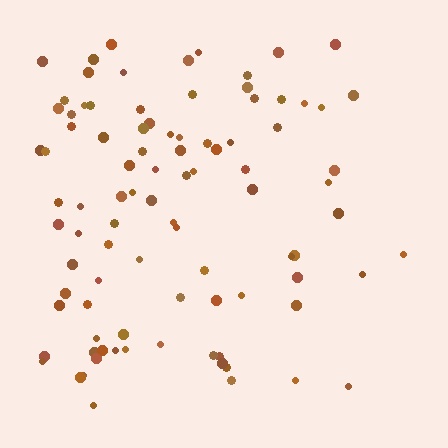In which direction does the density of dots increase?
From right to left, with the left side densest.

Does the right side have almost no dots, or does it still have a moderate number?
Still a moderate number, just noticeably fewer than the left.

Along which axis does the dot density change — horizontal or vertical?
Horizontal.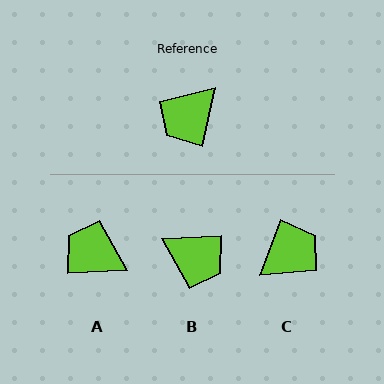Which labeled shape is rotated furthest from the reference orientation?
C, about 171 degrees away.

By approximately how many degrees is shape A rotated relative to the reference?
Approximately 75 degrees clockwise.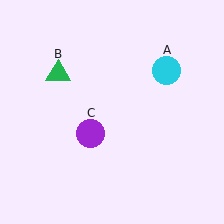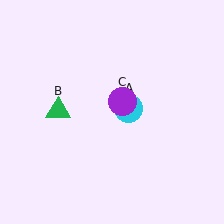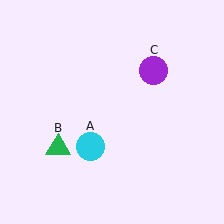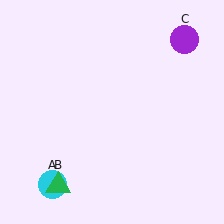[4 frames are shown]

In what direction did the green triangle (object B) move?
The green triangle (object B) moved down.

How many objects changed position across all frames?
3 objects changed position: cyan circle (object A), green triangle (object B), purple circle (object C).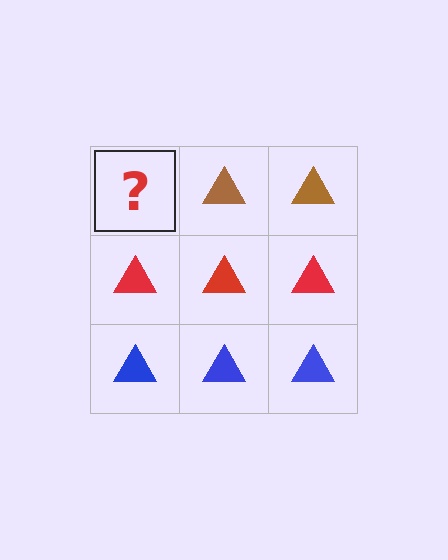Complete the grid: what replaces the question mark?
The question mark should be replaced with a brown triangle.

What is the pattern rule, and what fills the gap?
The rule is that each row has a consistent color. The gap should be filled with a brown triangle.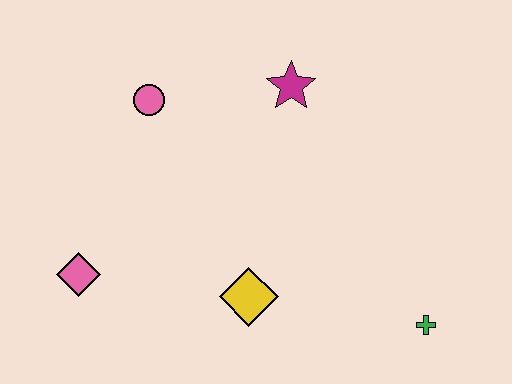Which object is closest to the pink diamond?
The yellow diamond is closest to the pink diamond.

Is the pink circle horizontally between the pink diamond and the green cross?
Yes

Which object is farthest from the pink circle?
The green cross is farthest from the pink circle.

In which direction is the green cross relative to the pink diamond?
The green cross is to the right of the pink diamond.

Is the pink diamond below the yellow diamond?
No